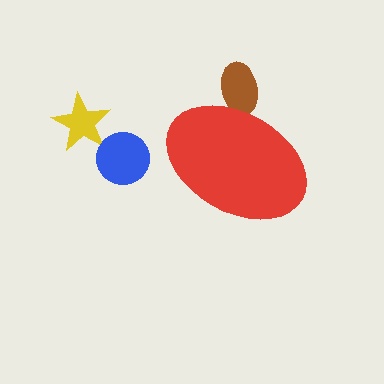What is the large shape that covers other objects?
A red ellipse.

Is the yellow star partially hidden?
No, the yellow star is fully visible.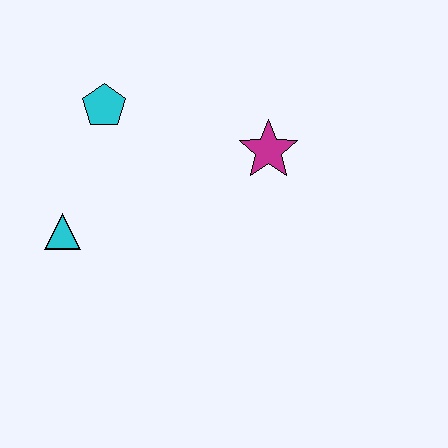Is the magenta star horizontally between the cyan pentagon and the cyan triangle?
No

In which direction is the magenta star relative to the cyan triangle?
The magenta star is to the right of the cyan triangle.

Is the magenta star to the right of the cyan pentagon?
Yes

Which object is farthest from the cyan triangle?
The magenta star is farthest from the cyan triangle.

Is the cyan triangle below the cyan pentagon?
Yes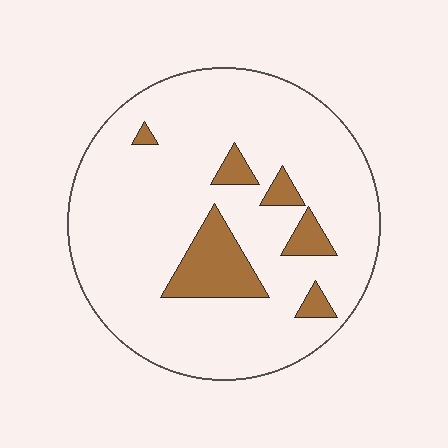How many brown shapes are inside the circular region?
6.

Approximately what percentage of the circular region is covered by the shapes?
Approximately 15%.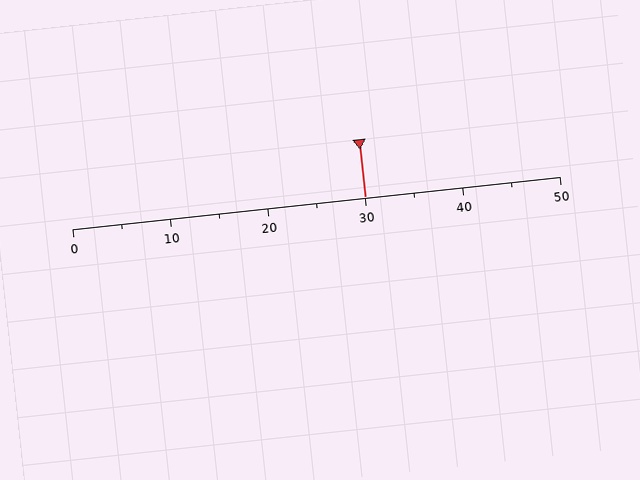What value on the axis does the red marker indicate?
The marker indicates approximately 30.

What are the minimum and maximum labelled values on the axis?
The axis runs from 0 to 50.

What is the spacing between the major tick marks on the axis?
The major ticks are spaced 10 apart.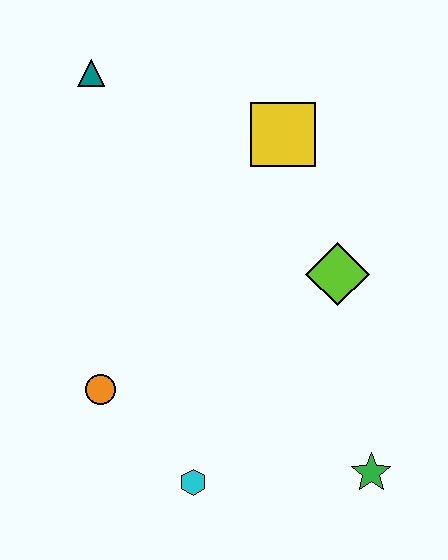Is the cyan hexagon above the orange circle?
No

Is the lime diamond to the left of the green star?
Yes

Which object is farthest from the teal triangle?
The green star is farthest from the teal triangle.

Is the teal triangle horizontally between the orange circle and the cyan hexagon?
No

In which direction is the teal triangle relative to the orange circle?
The teal triangle is above the orange circle.